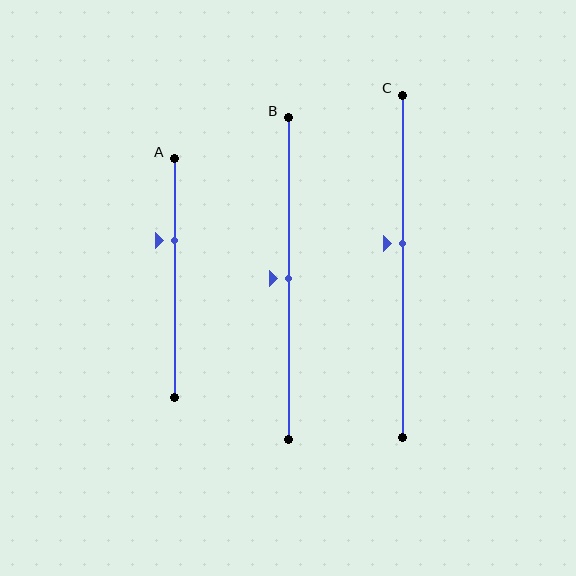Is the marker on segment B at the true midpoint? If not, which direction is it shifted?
Yes, the marker on segment B is at the true midpoint.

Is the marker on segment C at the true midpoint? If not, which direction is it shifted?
No, the marker on segment C is shifted upward by about 7% of the segment length.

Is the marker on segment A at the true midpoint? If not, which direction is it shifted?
No, the marker on segment A is shifted upward by about 16% of the segment length.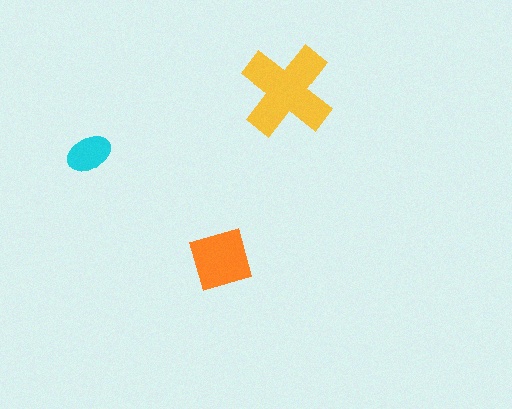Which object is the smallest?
The cyan ellipse.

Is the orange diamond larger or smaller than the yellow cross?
Smaller.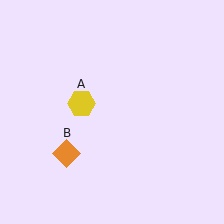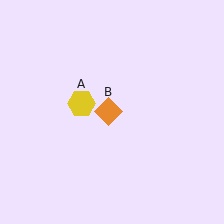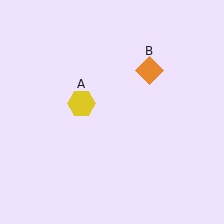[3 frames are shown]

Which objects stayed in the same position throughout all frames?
Yellow hexagon (object A) remained stationary.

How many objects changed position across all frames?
1 object changed position: orange diamond (object B).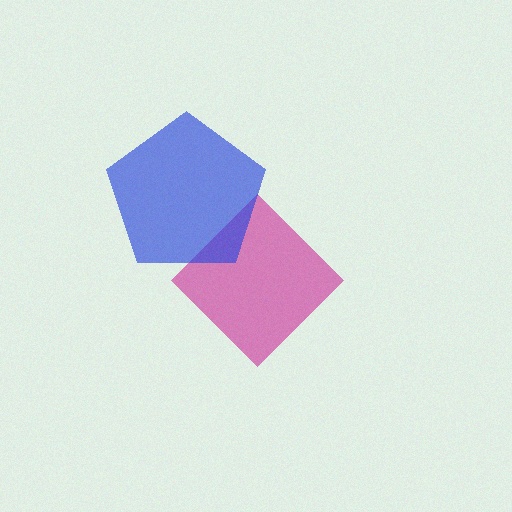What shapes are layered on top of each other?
The layered shapes are: a magenta diamond, a blue pentagon.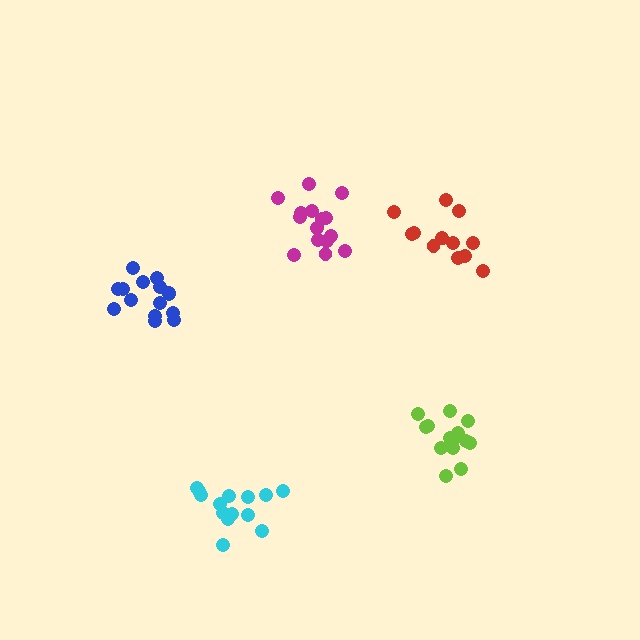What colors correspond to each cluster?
The clusters are colored: lime, red, cyan, blue, magenta.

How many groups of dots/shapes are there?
There are 5 groups.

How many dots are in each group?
Group 1: 14 dots, Group 2: 13 dots, Group 3: 14 dots, Group 4: 15 dots, Group 5: 15 dots (71 total).